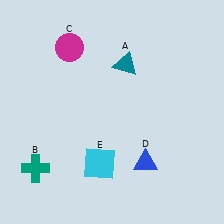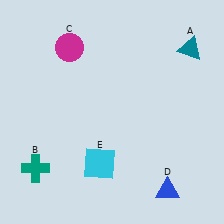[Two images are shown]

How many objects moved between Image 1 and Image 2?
2 objects moved between the two images.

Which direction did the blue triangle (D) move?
The blue triangle (D) moved down.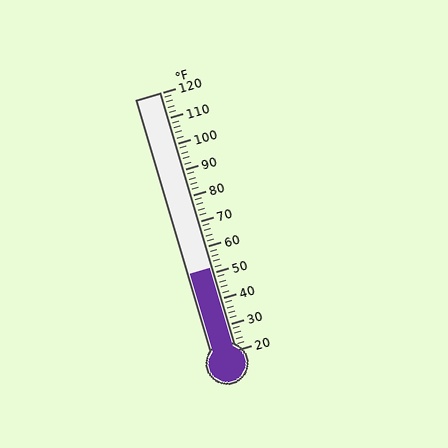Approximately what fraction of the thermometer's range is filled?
The thermometer is filled to approximately 30% of its range.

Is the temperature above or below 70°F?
The temperature is below 70°F.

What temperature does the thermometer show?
The thermometer shows approximately 52°F.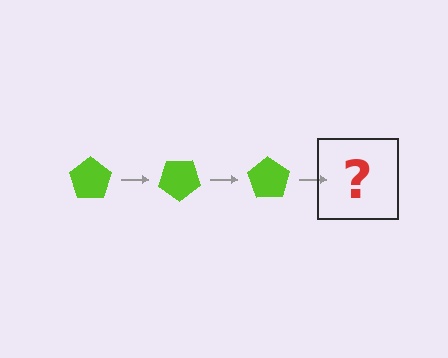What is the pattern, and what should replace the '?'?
The pattern is that the pentagon rotates 35 degrees each step. The '?' should be a lime pentagon rotated 105 degrees.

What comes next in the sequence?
The next element should be a lime pentagon rotated 105 degrees.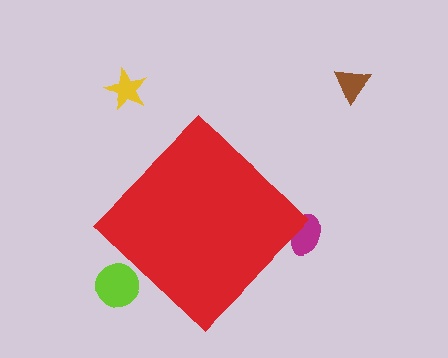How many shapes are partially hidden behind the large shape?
2 shapes are partially hidden.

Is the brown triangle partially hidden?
No, the brown triangle is fully visible.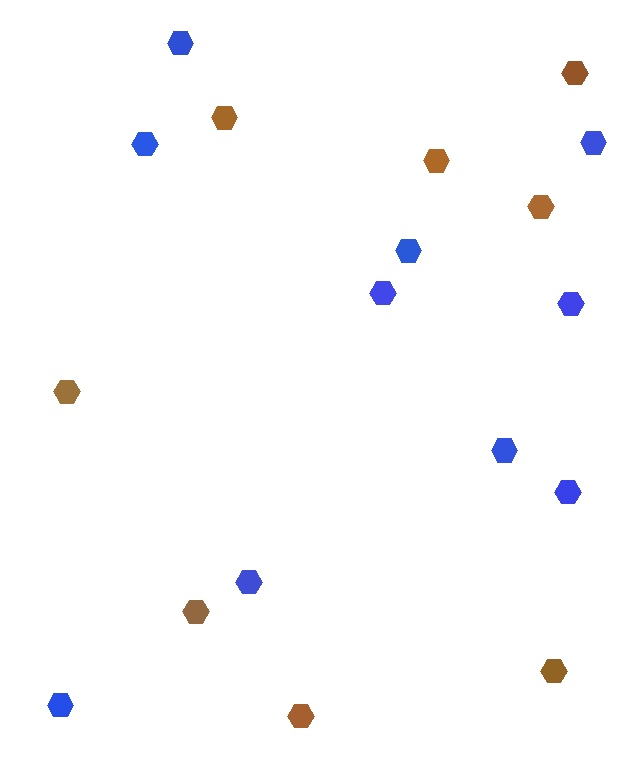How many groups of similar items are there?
There are 2 groups: one group of brown hexagons (8) and one group of blue hexagons (10).